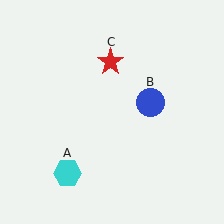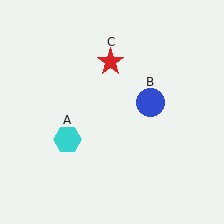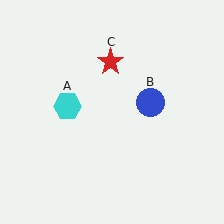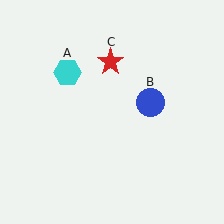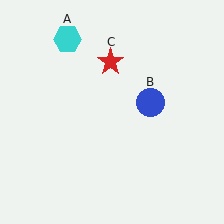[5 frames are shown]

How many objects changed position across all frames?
1 object changed position: cyan hexagon (object A).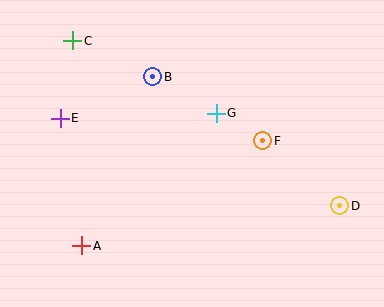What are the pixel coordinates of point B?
Point B is at (153, 77).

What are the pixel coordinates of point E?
Point E is at (60, 118).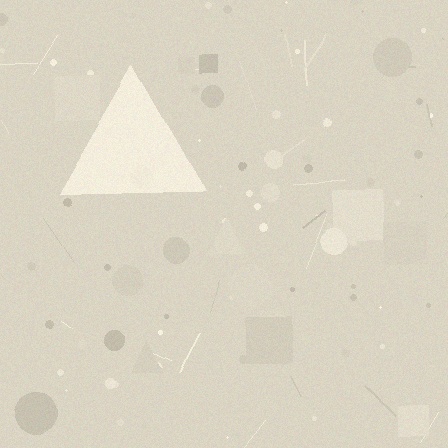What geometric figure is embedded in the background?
A triangle is embedded in the background.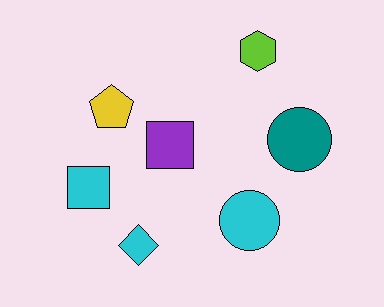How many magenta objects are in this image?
There are no magenta objects.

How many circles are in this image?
There are 2 circles.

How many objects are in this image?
There are 7 objects.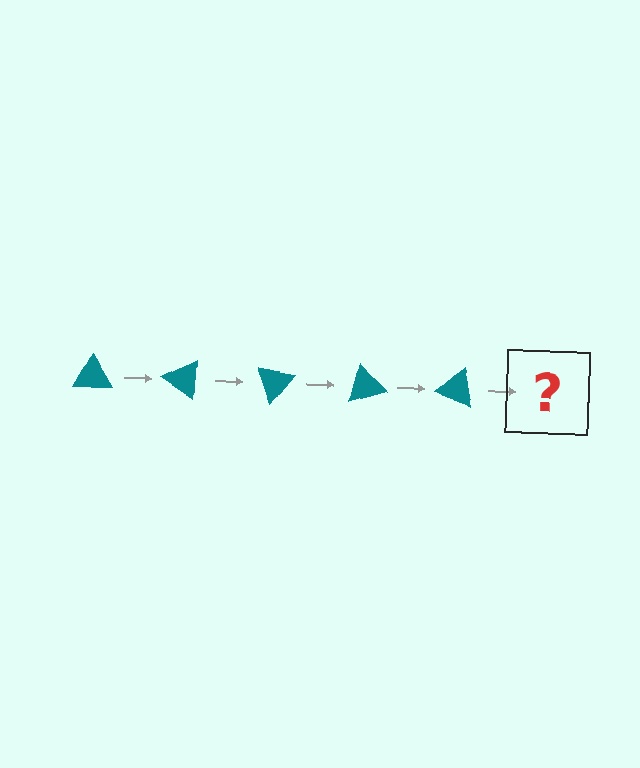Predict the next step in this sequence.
The next step is a teal triangle rotated 175 degrees.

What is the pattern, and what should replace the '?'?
The pattern is that the triangle rotates 35 degrees each step. The '?' should be a teal triangle rotated 175 degrees.